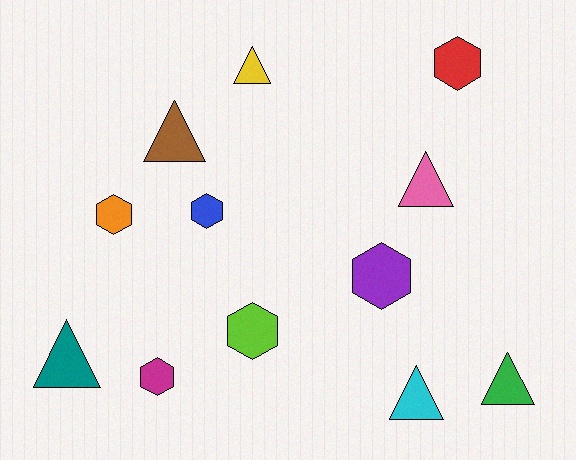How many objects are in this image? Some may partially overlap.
There are 12 objects.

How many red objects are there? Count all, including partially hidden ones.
There is 1 red object.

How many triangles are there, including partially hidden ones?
There are 6 triangles.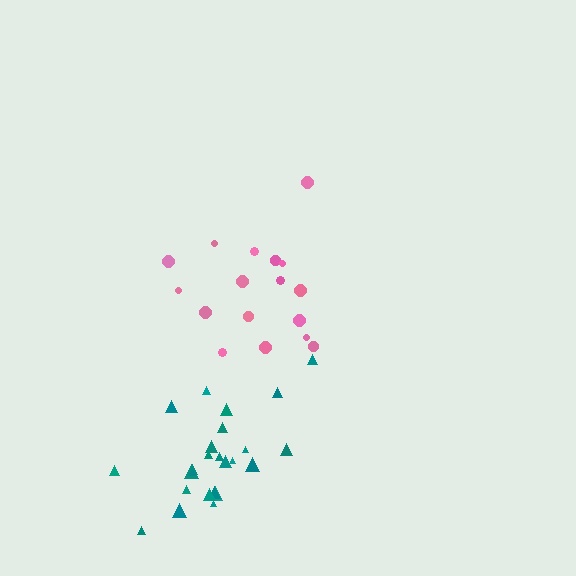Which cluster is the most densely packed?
Teal.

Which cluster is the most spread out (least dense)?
Pink.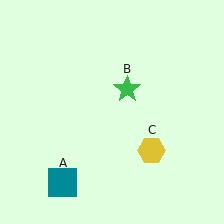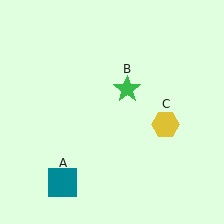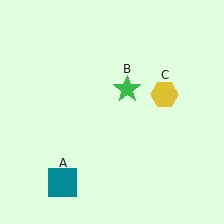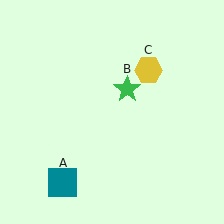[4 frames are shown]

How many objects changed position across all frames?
1 object changed position: yellow hexagon (object C).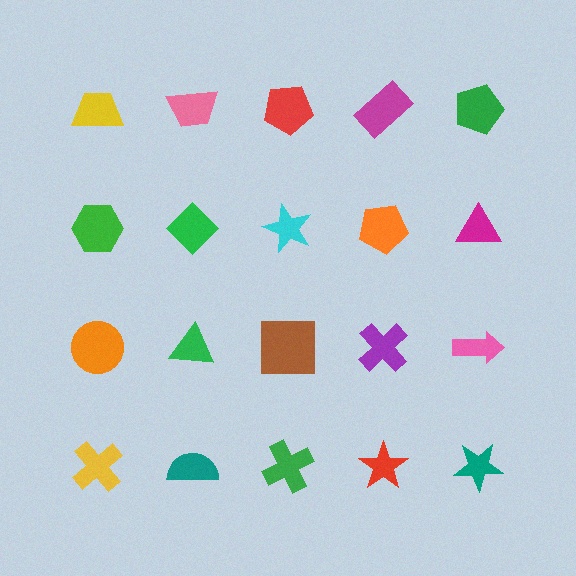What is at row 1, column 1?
A yellow trapezoid.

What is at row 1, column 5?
A green pentagon.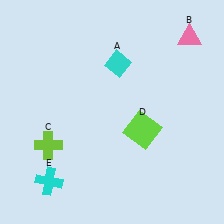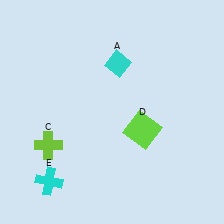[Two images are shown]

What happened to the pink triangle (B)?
The pink triangle (B) was removed in Image 2. It was in the top-right area of Image 1.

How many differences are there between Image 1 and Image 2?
There is 1 difference between the two images.